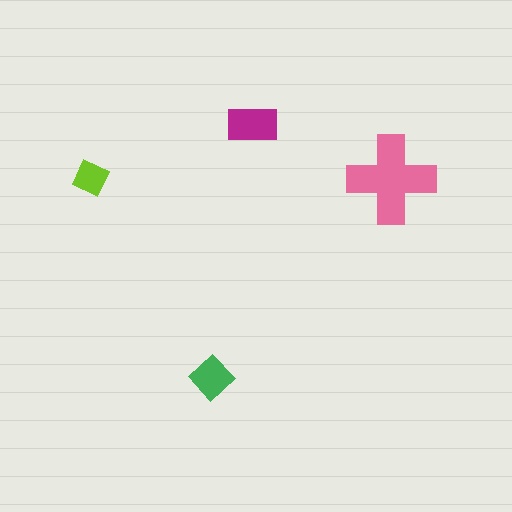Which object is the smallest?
The lime diamond.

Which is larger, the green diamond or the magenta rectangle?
The magenta rectangle.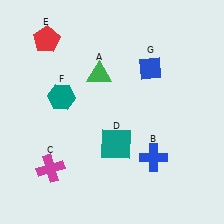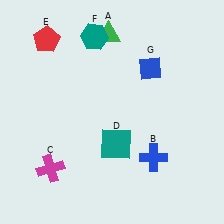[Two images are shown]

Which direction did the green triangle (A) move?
The green triangle (A) moved up.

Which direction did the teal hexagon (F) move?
The teal hexagon (F) moved up.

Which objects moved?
The objects that moved are: the green triangle (A), the teal hexagon (F).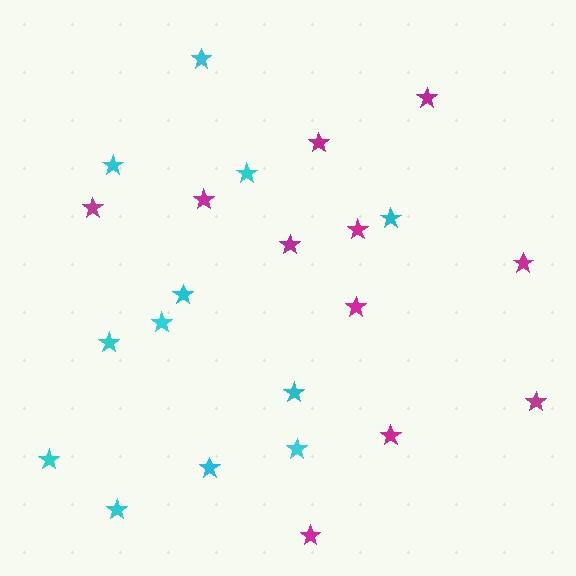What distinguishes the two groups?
There are 2 groups: one group of magenta stars (11) and one group of cyan stars (12).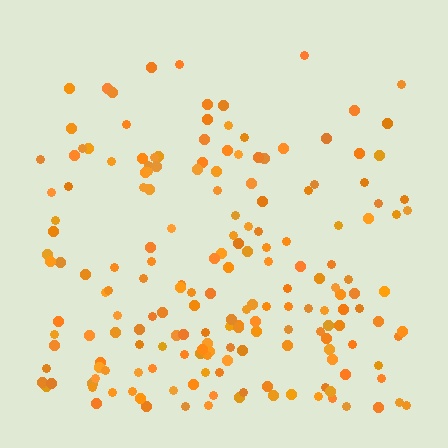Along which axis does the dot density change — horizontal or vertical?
Vertical.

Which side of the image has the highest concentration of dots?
The bottom.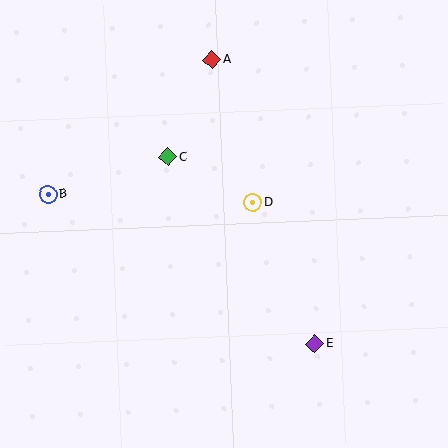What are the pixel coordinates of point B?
Point B is at (48, 194).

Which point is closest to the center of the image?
Point D at (253, 203) is closest to the center.